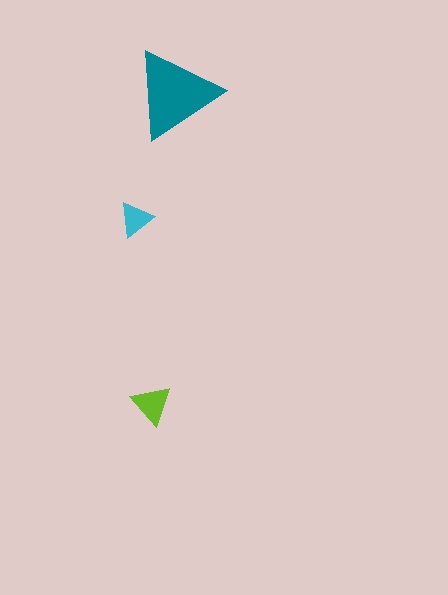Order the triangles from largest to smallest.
the teal one, the lime one, the cyan one.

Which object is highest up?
The teal triangle is topmost.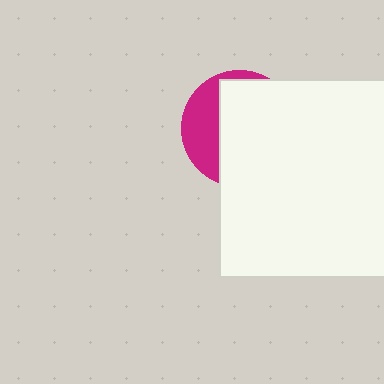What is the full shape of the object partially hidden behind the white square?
The partially hidden object is a magenta circle.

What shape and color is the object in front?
The object in front is a white square.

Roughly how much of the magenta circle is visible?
A small part of it is visible (roughly 32%).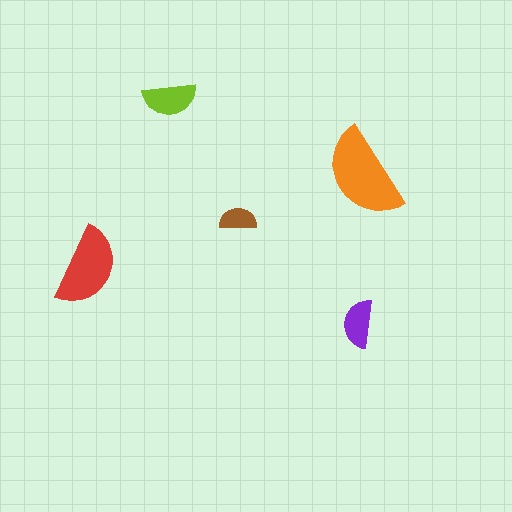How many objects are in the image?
There are 5 objects in the image.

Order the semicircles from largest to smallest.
the orange one, the red one, the lime one, the purple one, the brown one.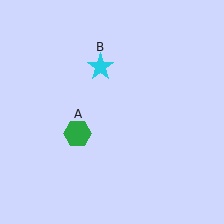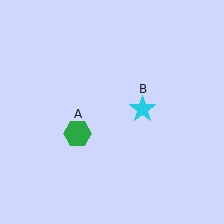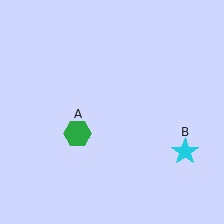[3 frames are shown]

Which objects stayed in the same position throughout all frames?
Green hexagon (object A) remained stationary.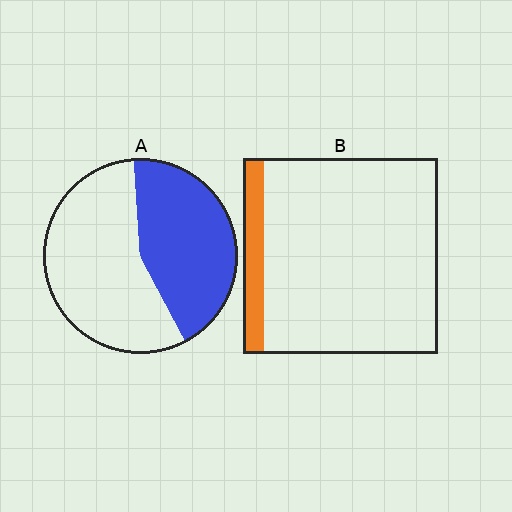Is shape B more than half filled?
No.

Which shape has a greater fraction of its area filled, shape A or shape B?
Shape A.